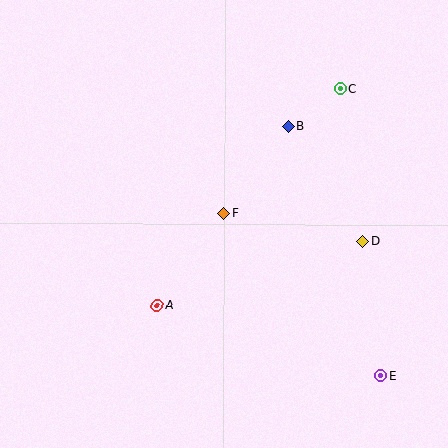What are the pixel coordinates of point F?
Point F is at (224, 214).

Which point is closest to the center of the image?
Point F at (224, 214) is closest to the center.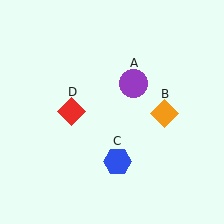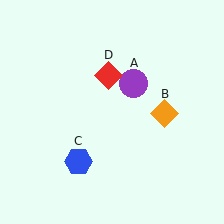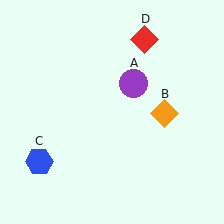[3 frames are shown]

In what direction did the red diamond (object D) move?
The red diamond (object D) moved up and to the right.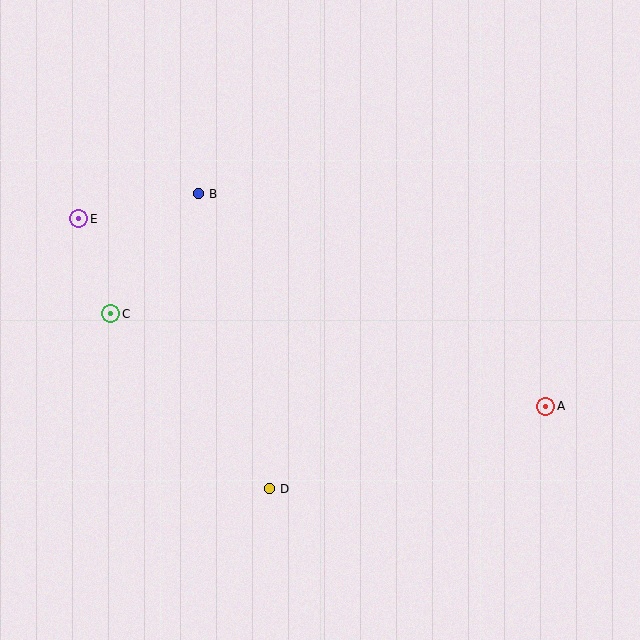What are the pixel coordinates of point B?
Point B is at (198, 194).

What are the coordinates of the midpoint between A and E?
The midpoint between A and E is at (312, 312).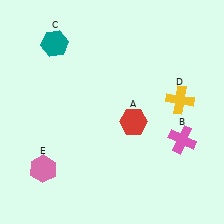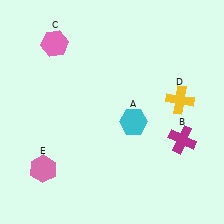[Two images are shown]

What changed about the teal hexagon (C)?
In Image 1, C is teal. In Image 2, it changed to pink.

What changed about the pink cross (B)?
In Image 1, B is pink. In Image 2, it changed to magenta.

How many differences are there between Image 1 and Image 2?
There are 3 differences between the two images.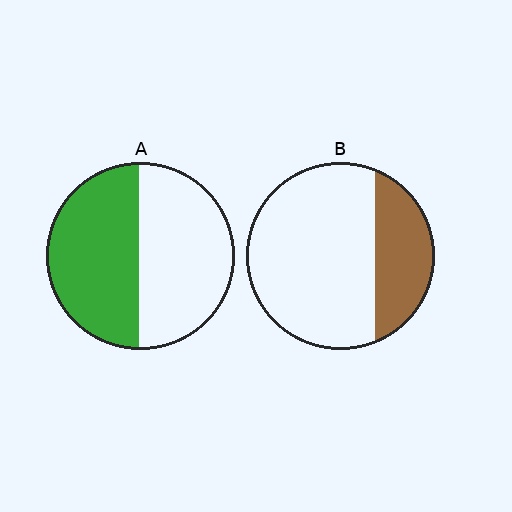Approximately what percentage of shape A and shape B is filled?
A is approximately 50% and B is approximately 25%.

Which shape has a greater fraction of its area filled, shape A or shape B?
Shape A.